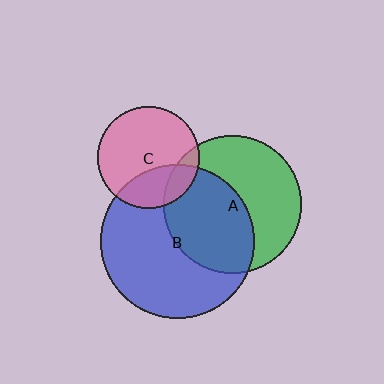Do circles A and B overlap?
Yes.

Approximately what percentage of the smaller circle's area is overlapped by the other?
Approximately 50%.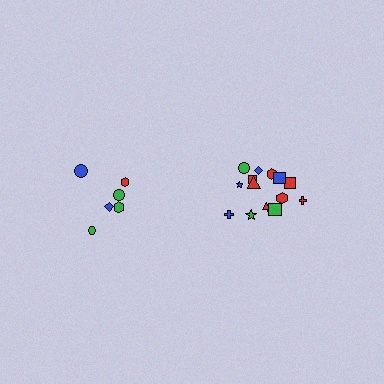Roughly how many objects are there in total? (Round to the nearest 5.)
Roughly 20 objects in total.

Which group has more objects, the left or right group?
The right group.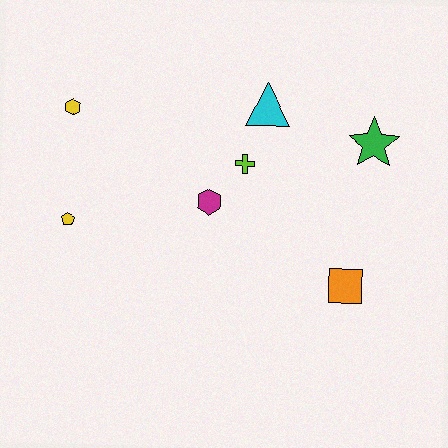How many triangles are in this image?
There is 1 triangle.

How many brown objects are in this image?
There are no brown objects.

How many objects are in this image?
There are 7 objects.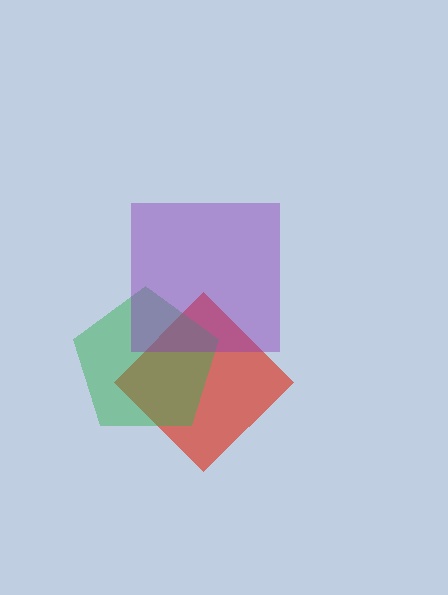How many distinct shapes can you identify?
There are 3 distinct shapes: a red diamond, a green pentagon, a purple square.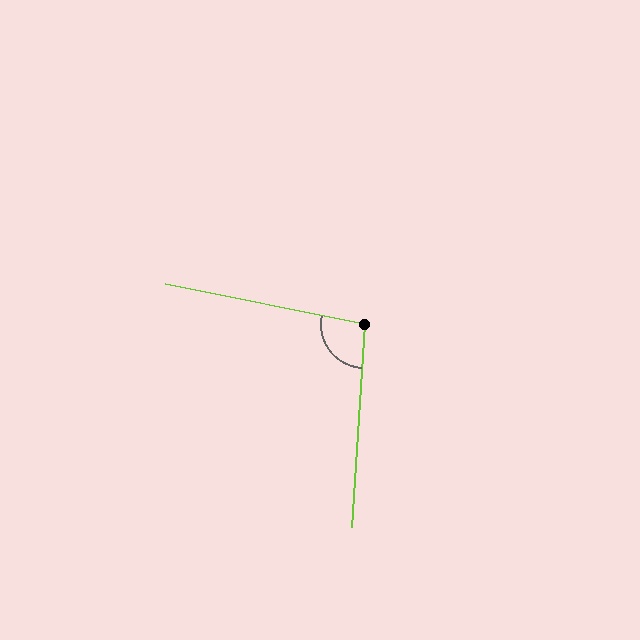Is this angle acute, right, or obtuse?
It is obtuse.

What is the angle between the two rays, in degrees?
Approximately 97 degrees.